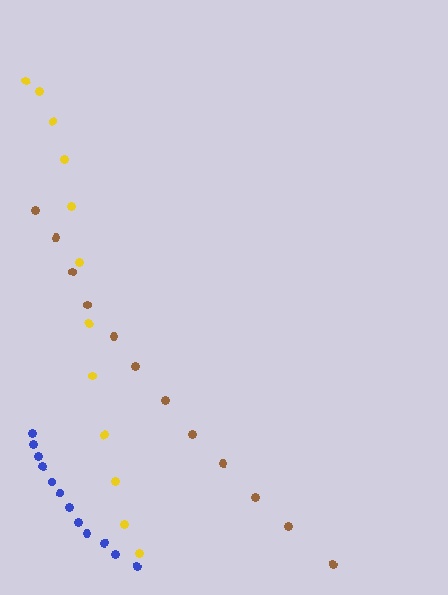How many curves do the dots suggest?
There are 3 distinct paths.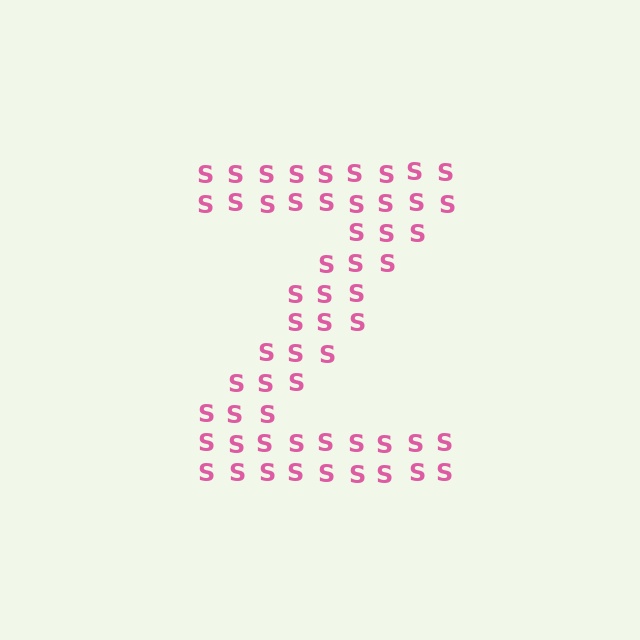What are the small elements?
The small elements are letter S's.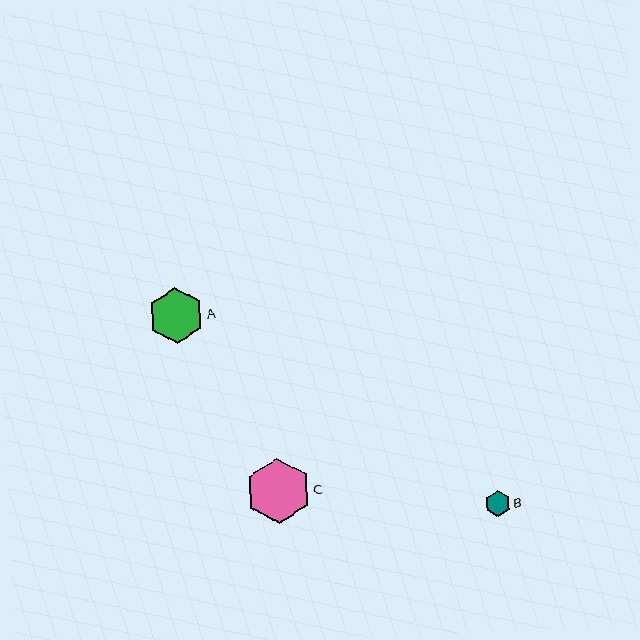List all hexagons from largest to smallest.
From largest to smallest: C, A, B.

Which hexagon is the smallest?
Hexagon B is the smallest with a size of approximately 26 pixels.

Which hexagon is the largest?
Hexagon C is the largest with a size of approximately 65 pixels.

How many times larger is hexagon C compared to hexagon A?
Hexagon C is approximately 1.2 times the size of hexagon A.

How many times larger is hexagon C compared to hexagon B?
Hexagon C is approximately 2.5 times the size of hexagon B.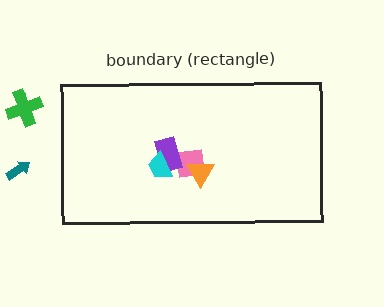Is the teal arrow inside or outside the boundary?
Outside.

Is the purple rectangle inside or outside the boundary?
Inside.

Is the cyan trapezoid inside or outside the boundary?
Inside.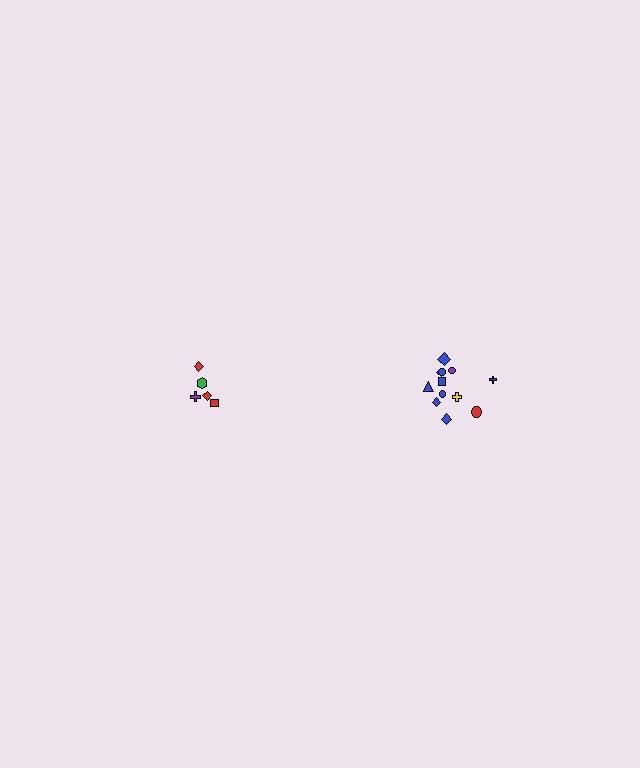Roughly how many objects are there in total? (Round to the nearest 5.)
Roughly 15 objects in total.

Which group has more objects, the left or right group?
The right group.